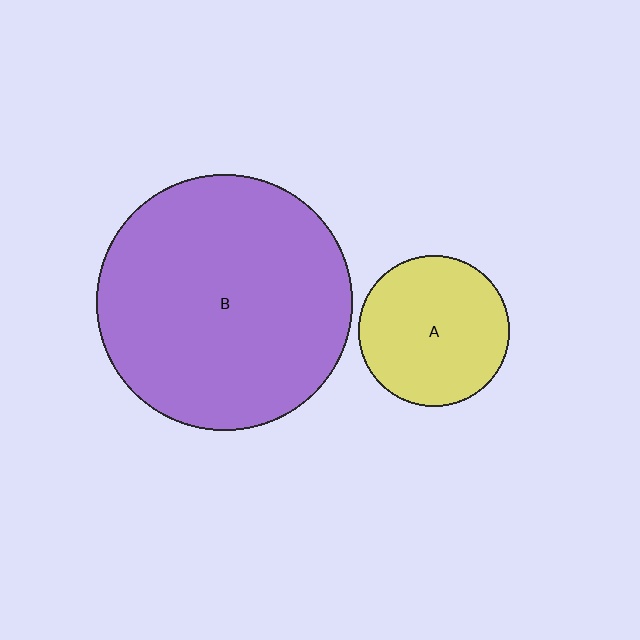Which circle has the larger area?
Circle B (purple).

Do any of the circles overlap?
No, none of the circles overlap.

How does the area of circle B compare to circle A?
Approximately 2.9 times.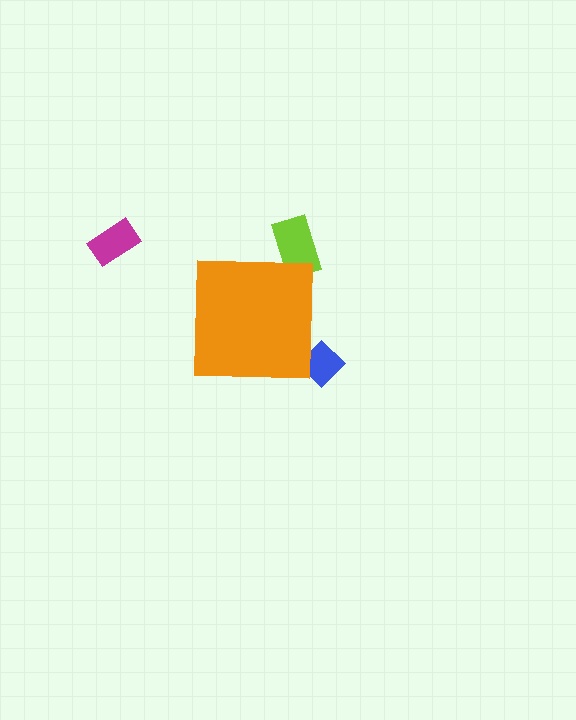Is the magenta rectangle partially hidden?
No, the magenta rectangle is fully visible.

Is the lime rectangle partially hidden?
Yes, the lime rectangle is partially hidden behind the orange square.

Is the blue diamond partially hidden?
Yes, the blue diamond is partially hidden behind the orange square.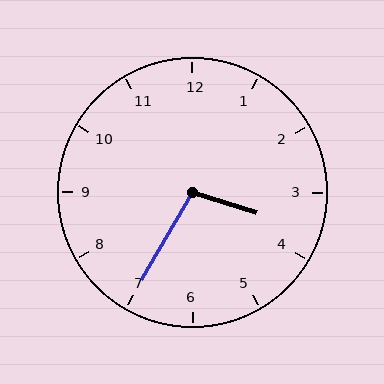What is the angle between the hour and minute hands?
Approximately 102 degrees.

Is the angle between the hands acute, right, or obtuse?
It is obtuse.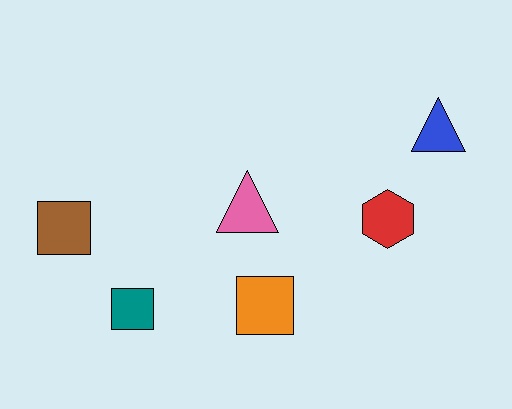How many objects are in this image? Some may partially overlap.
There are 6 objects.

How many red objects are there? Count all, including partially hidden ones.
There is 1 red object.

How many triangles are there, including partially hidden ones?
There are 2 triangles.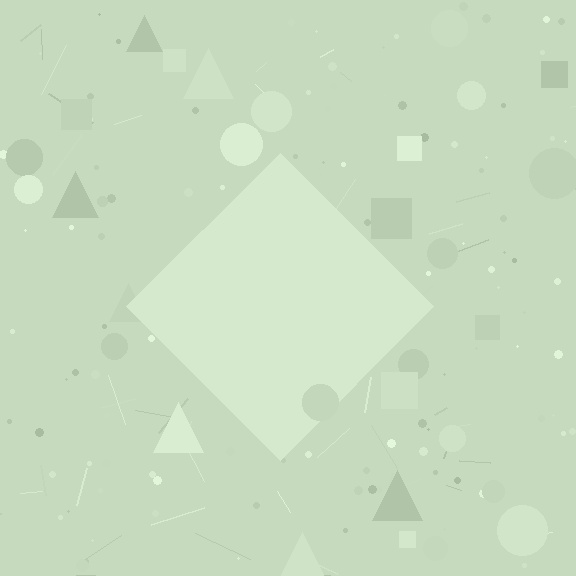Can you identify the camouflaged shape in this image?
The camouflaged shape is a diamond.